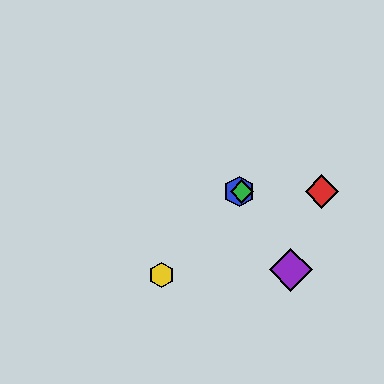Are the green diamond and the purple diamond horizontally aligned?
No, the green diamond is at y≈191 and the purple diamond is at y≈270.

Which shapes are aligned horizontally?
The red diamond, the blue hexagon, the green diamond are aligned horizontally.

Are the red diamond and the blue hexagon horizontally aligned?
Yes, both are at y≈191.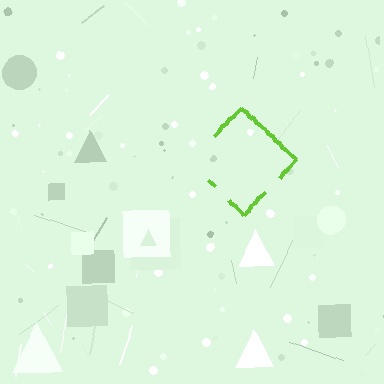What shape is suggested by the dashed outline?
The dashed outline suggests a diamond.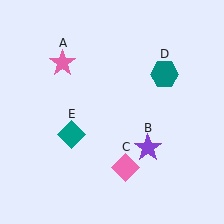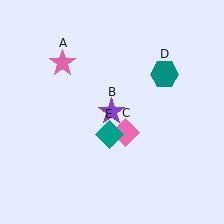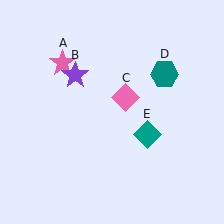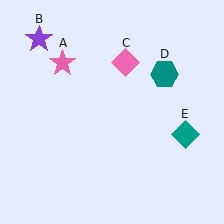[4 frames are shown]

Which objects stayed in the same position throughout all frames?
Pink star (object A) and teal hexagon (object D) remained stationary.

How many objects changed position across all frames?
3 objects changed position: purple star (object B), pink diamond (object C), teal diamond (object E).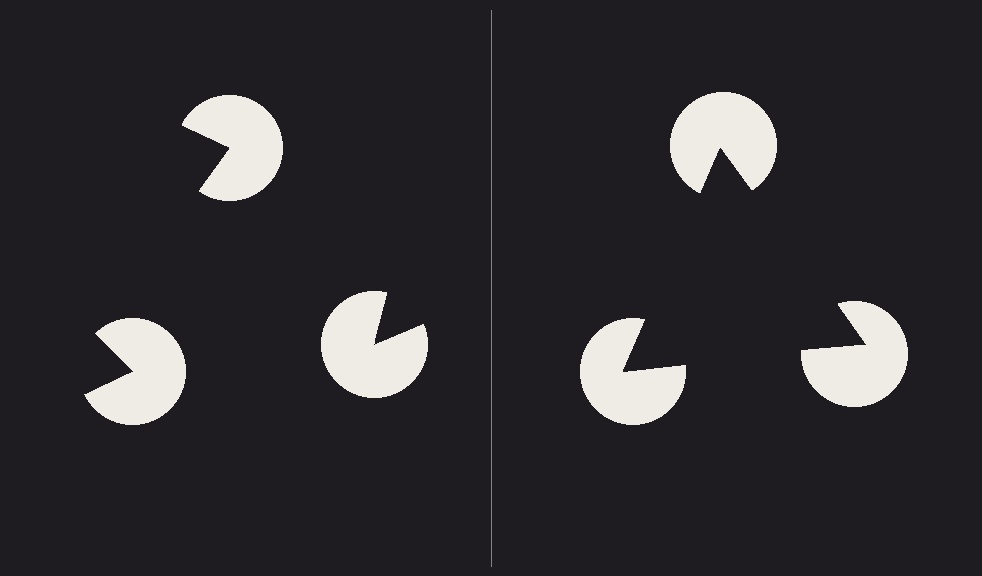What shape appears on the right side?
An illusory triangle.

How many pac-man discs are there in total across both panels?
6 — 3 on each side.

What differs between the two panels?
The pac-man discs are positioned identically on both sides; only the wedge orientations differ. On the right they align to a triangle; on the left they are misaligned.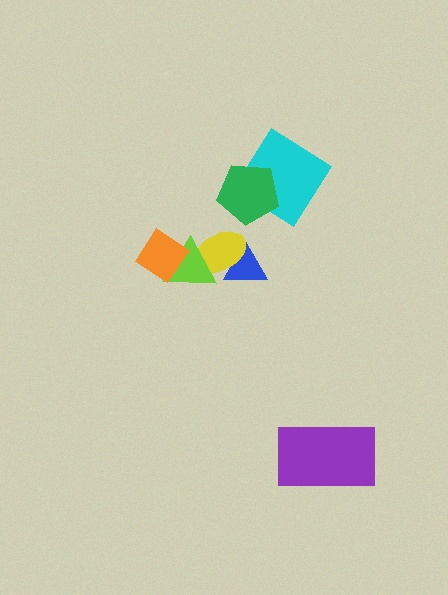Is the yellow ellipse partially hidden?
Yes, it is partially covered by another shape.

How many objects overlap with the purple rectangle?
0 objects overlap with the purple rectangle.